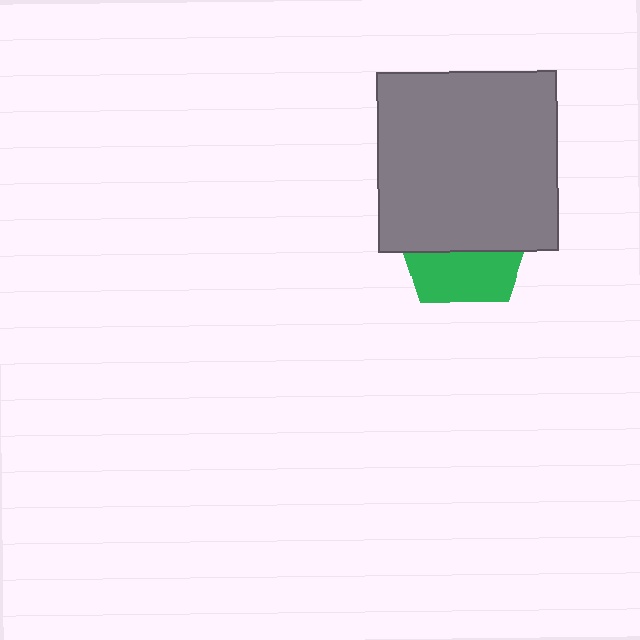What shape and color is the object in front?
The object in front is a gray square.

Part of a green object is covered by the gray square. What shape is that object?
It is a pentagon.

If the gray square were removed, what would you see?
You would see the complete green pentagon.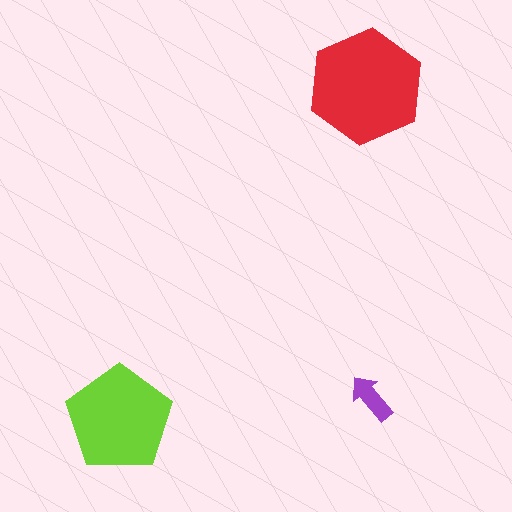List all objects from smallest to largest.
The purple arrow, the lime pentagon, the red hexagon.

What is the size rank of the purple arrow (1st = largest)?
3rd.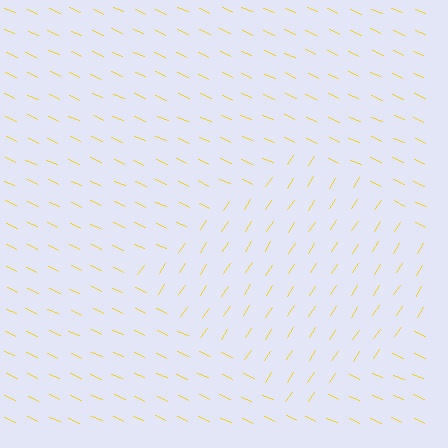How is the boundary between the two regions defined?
The boundary is defined purely by a change in line orientation (approximately 81 degrees difference). All lines are the same color and thickness.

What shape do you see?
I see a diamond.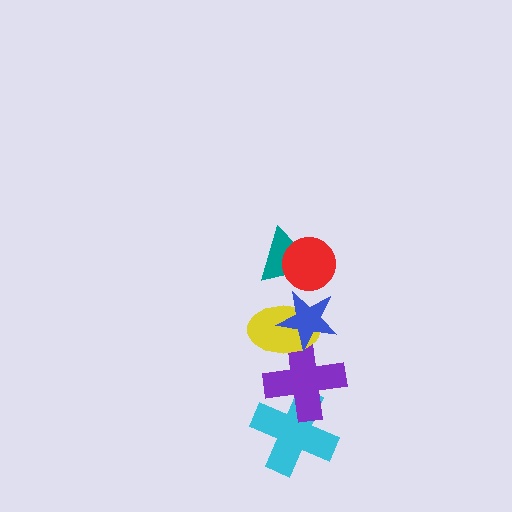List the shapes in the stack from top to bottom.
From top to bottom: the red circle, the teal triangle, the blue star, the yellow ellipse, the purple cross, the cyan cross.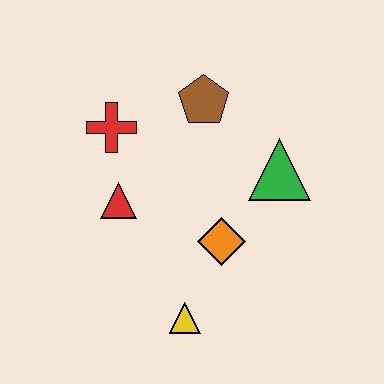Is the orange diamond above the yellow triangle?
Yes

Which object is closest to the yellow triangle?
The orange diamond is closest to the yellow triangle.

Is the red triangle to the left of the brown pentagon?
Yes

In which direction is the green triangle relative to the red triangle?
The green triangle is to the right of the red triangle.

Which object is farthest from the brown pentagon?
The yellow triangle is farthest from the brown pentagon.